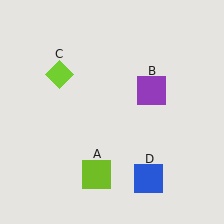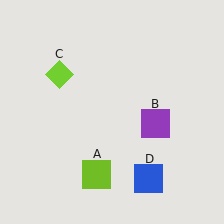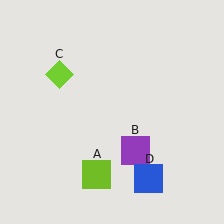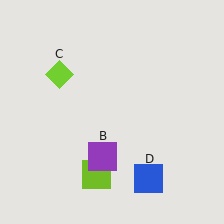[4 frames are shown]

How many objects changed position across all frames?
1 object changed position: purple square (object B).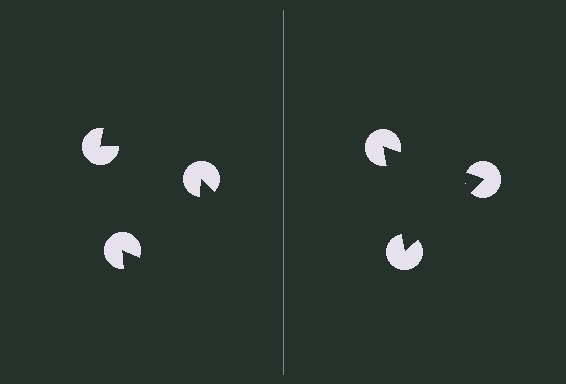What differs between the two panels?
The pac-man discs are positioned identically on both sides; only the wedge orientations differ. On the right they align to a triangle; on the left they are misaligned.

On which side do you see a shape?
An illusory triangle appears on the right side. On the left side the wedge cuts are rotated, so no coherent shape forms.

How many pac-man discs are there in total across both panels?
6 — 3 on each side.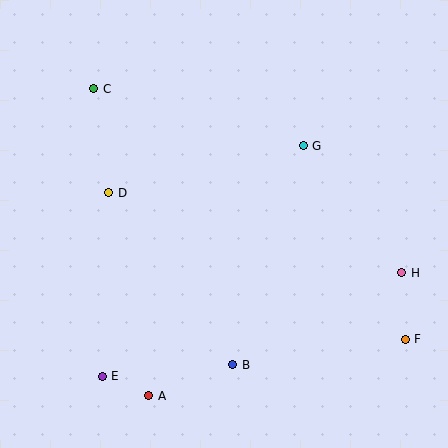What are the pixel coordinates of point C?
Point C is at (94, 89).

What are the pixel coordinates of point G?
Point G is at (303, 146).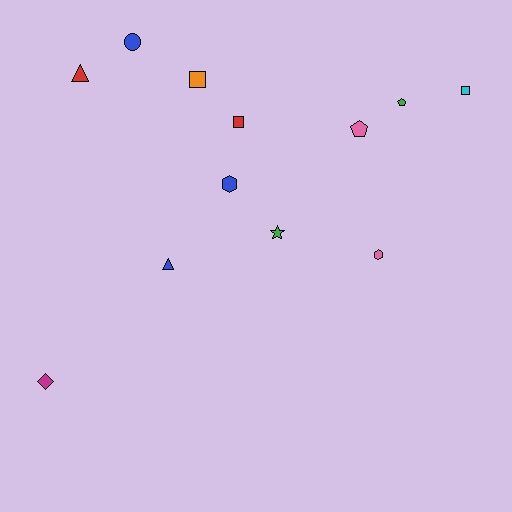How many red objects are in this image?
There are 2 red objects.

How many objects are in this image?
There are 12 objects.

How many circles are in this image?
There is 1 circle.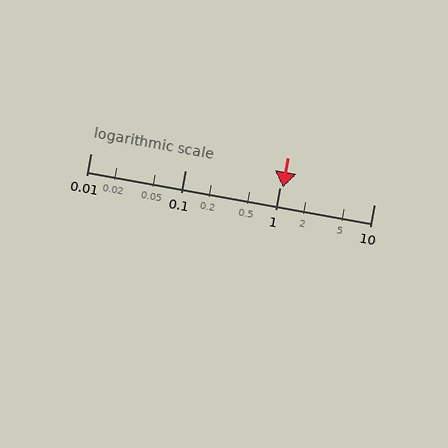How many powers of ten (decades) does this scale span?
The scale spans 3 decades, from 0.01 to 10.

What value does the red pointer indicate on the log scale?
The pointer indicates approximately 1.1.